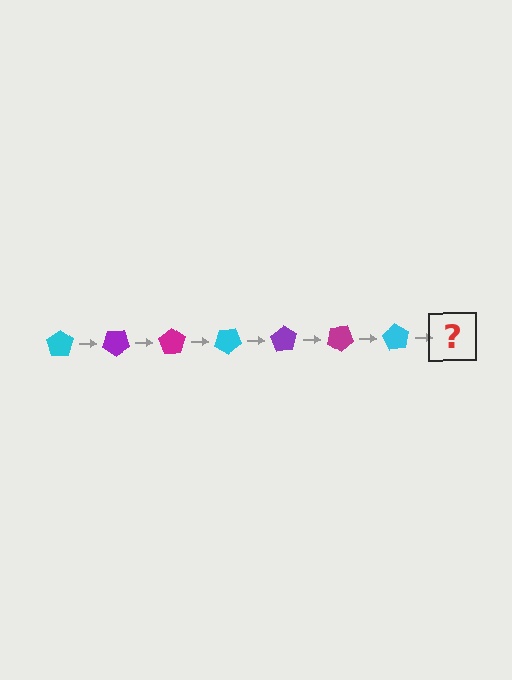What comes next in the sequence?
The next element should be a purple pentagon, rotated 245 degrees from the start.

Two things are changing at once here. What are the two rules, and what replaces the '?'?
The two rules are that it rotates 35 degrees each step and the color cycles through cyan, purple, and magenta. The '?' should be a purple pentagon, rotated 245 degrees from the start.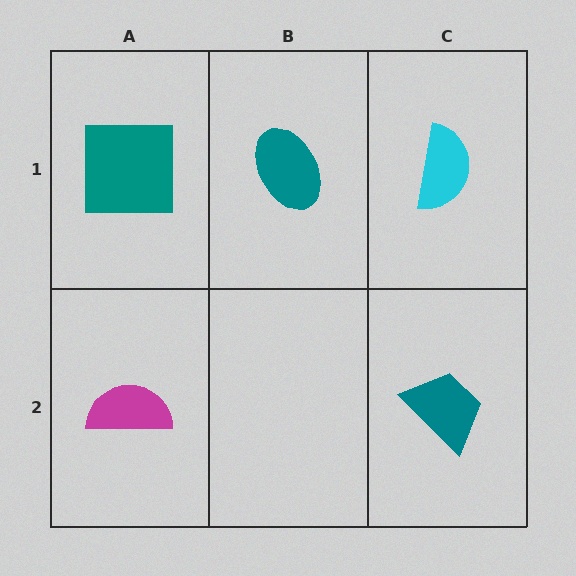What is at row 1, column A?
A teal square.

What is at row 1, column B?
A teal ellipse.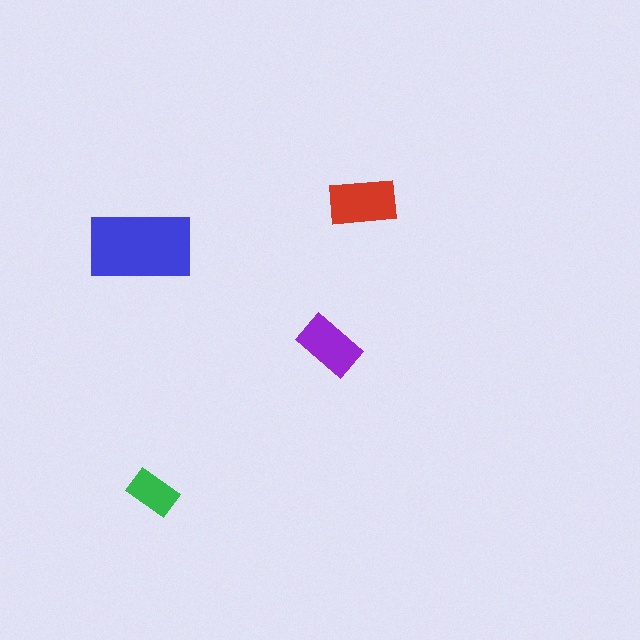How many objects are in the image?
There are 4 objects in the image.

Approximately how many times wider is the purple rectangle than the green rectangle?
About 1.5 times wider.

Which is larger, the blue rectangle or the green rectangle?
The blue one.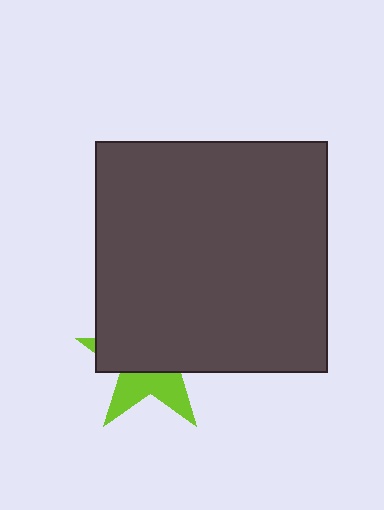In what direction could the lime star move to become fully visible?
The lime star could move down. That would shift it out from behind the dark gray square entirely.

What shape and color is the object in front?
The object in front is a dark gray square.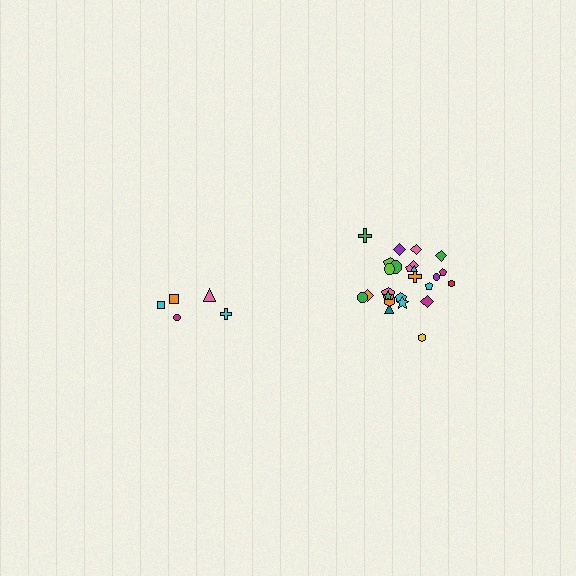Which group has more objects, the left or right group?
The right group.